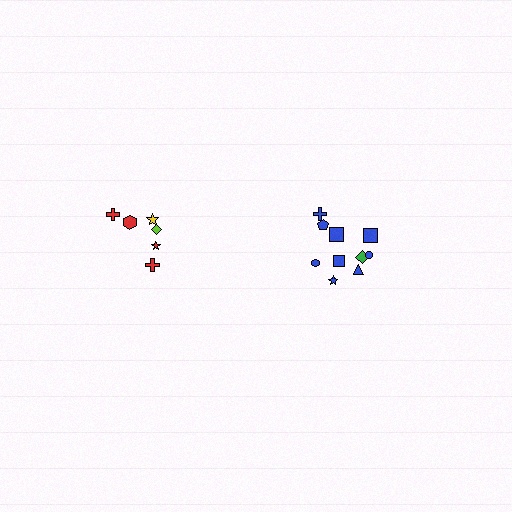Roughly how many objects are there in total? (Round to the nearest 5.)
Roughly 15 objects in total.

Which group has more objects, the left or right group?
The right group.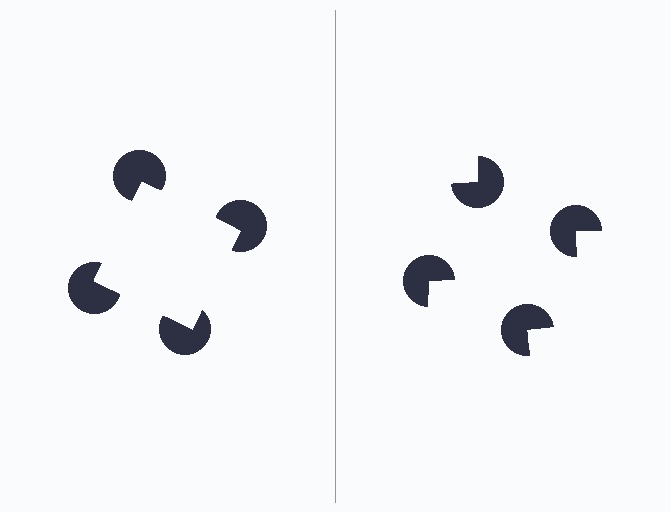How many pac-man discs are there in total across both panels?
8 — 4 on each side.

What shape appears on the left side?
An illusory square.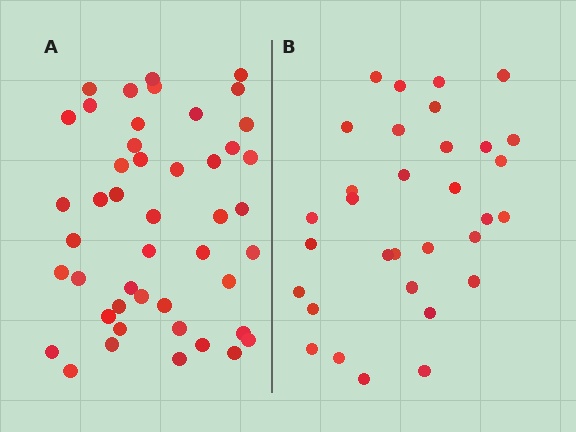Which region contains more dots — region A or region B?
Region A (the left region) has more dots.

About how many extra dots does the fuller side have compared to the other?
Region A has approximately 15 more dots than region B.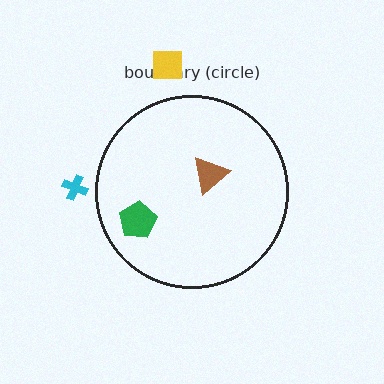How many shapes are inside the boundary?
2 inside, 2 outside.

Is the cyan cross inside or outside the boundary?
Outside.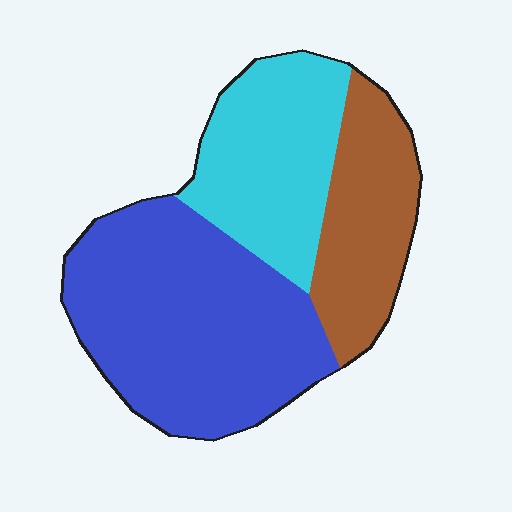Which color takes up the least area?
Brown, at roughly 25%.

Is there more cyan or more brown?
Cyan.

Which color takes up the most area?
Blue, at roughly 50%.